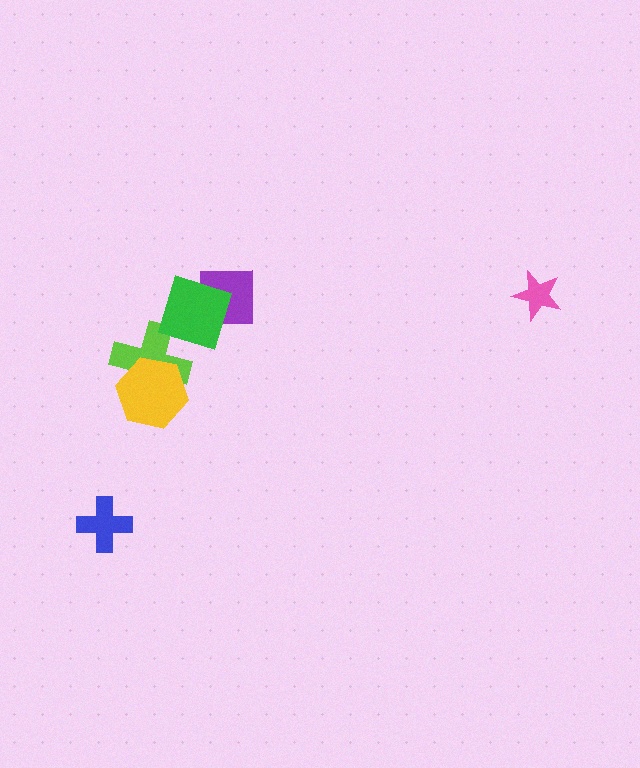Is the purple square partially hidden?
Yes, it is partially covered by another shape.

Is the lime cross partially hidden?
Yes, it is partially covered by another shape.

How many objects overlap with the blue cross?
0 objects overlap with the blue cross.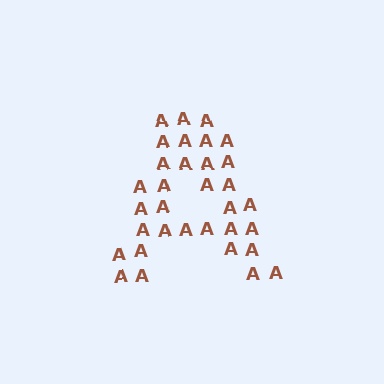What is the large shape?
The large shape is the letter A.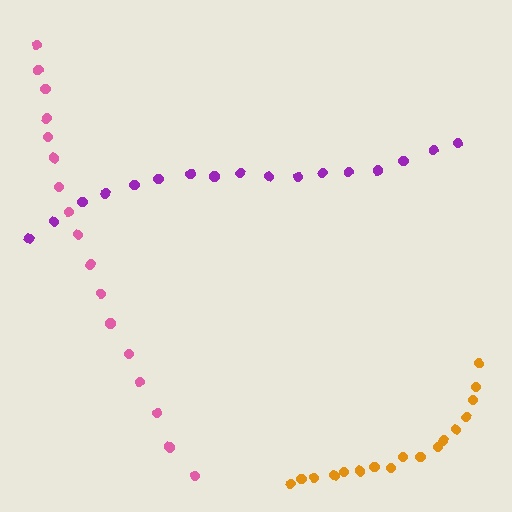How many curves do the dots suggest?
There are 3 distinct paths.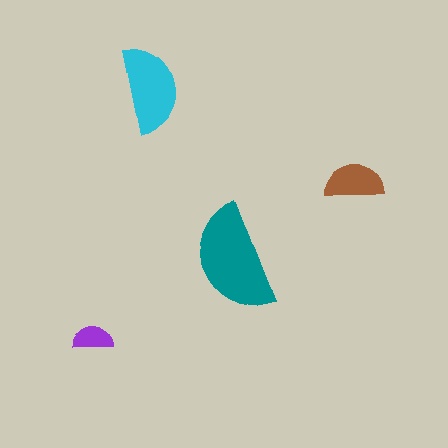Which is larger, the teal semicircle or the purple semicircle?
The teal one.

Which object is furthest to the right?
The brown semicircle is rightmost.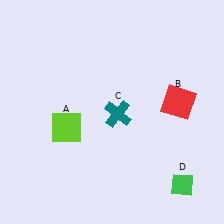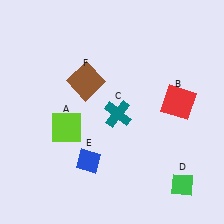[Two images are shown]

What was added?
A blue diamond (E), a brown square (F) were added in Image 2.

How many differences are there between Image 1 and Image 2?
There are 2 differences between the two images.